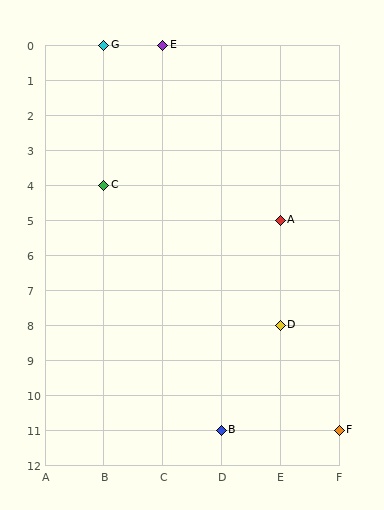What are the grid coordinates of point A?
Point A is at grid coordinates (E, 5).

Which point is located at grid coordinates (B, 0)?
Point G is at (B, 0).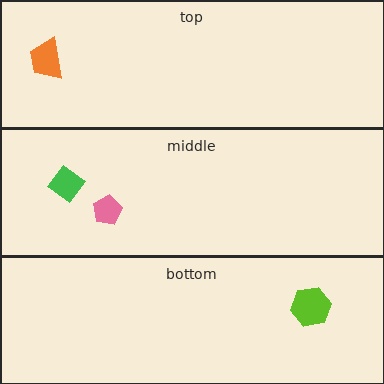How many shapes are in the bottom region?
1.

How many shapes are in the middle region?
2.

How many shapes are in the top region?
1.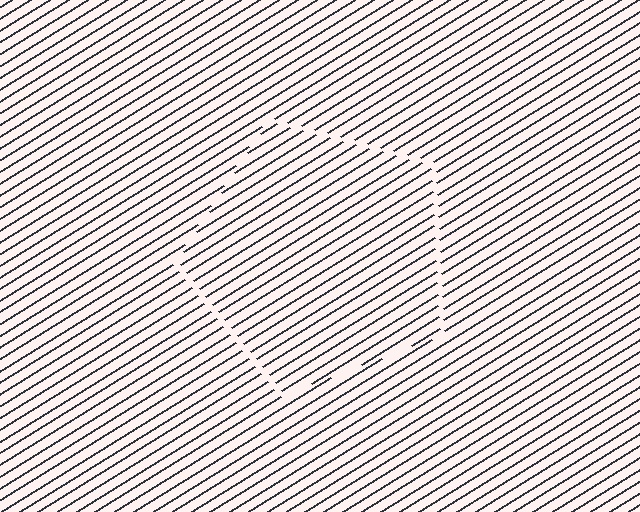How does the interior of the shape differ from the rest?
The interior of the shape contains the same grating, shifted by half a period — the contour is defined by the phase discontinuity where line-ends from the inner and outer gratings abut.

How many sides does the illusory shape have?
5 sides — the line-ends trace a pentagon.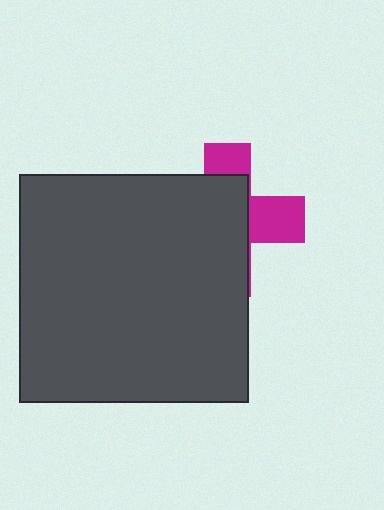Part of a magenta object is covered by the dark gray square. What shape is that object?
It is a cross.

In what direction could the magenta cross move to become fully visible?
The magenta cross could move right. That would shift it out from behind the dark gray square entirely.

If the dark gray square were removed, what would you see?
You would see the complete magenta cross.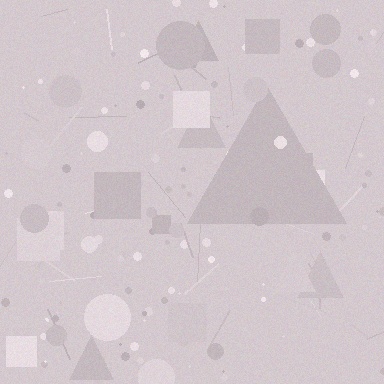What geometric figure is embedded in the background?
A triangle is embedded in the background.